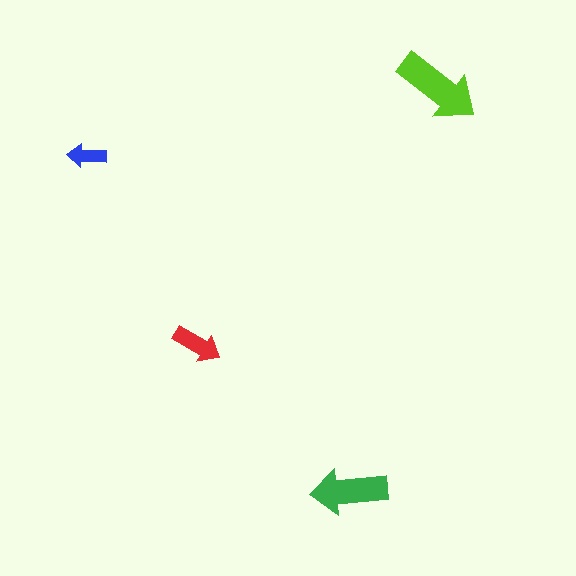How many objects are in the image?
There are 4 objects in the image.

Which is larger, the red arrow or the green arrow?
The green one.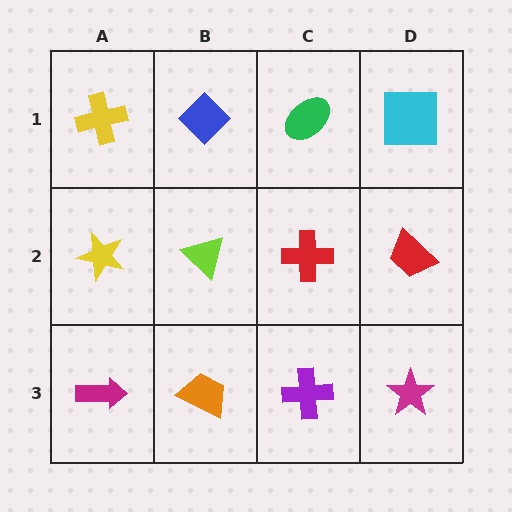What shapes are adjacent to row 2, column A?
A yellow cross (row 1, column A), a magenta arrow (row 3, column A), a lime triangle (row 2, column B).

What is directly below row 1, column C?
A red cross.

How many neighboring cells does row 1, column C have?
3.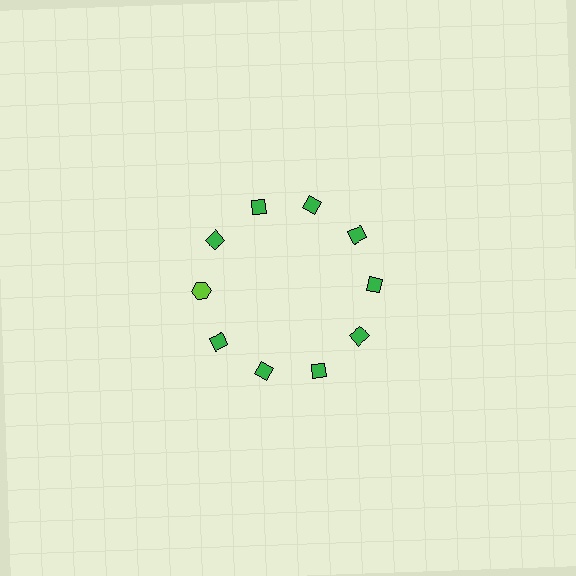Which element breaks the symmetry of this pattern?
The lime hexagon at roughly the 9 o'clock position breaks the symmetry. All other shapes are green diamonds.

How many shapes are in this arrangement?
There are 10 shapes arranged in a ring pattern.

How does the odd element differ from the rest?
It differs in both color (lime instead of green) and shape (hexagon instead of diamond).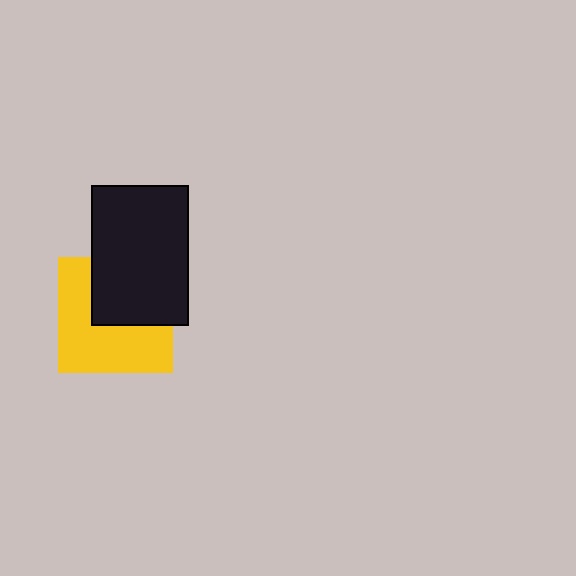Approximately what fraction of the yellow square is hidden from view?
Roughly 41% of the yellow square is hidden behind the black rectangle.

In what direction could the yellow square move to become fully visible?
The yellow square could move toward the lower-left. That would shift it out from behind the black rectangle entirely.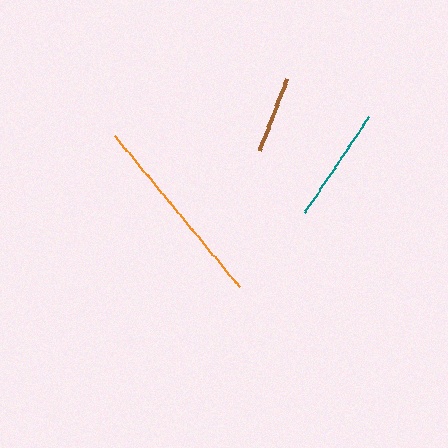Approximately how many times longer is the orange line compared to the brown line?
The orange line is approximately 2.5 times the length of the brown line.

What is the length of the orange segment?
The orange segment is approximately 196 pixels long.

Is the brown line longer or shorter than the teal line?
The teal line is longer than the brown line.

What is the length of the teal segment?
The teal segment is approximately 116 pixels long.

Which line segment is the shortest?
The brown line is the shortest at approximately 78 pixels.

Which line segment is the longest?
The orange line is the longest at approximately 196 pixels.